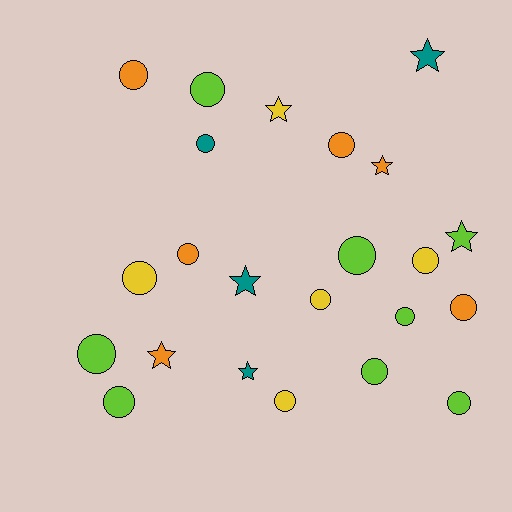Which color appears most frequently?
Lime, with 8 objects.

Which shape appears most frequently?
Circle, with 16 objects.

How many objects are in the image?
There are 23 objects.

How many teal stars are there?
There are 3 teal stars.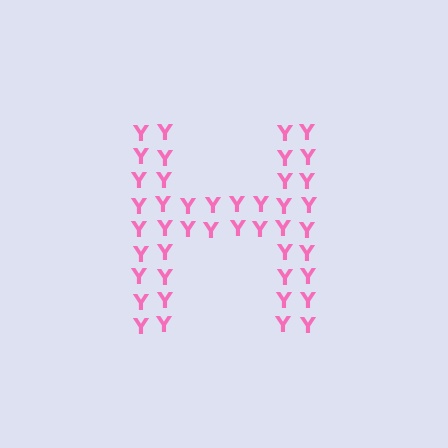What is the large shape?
The large shape is the letter H.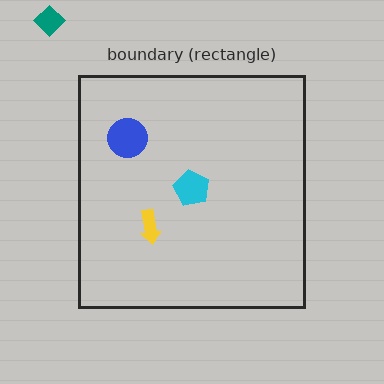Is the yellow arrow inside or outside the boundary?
Inside.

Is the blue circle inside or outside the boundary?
Inside.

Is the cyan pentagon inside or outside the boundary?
Inside.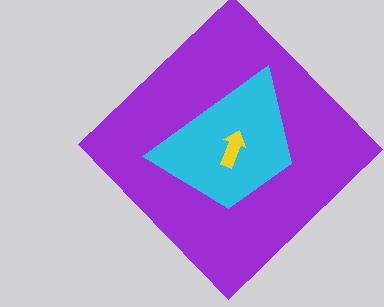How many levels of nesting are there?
3.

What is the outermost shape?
The purple diamond.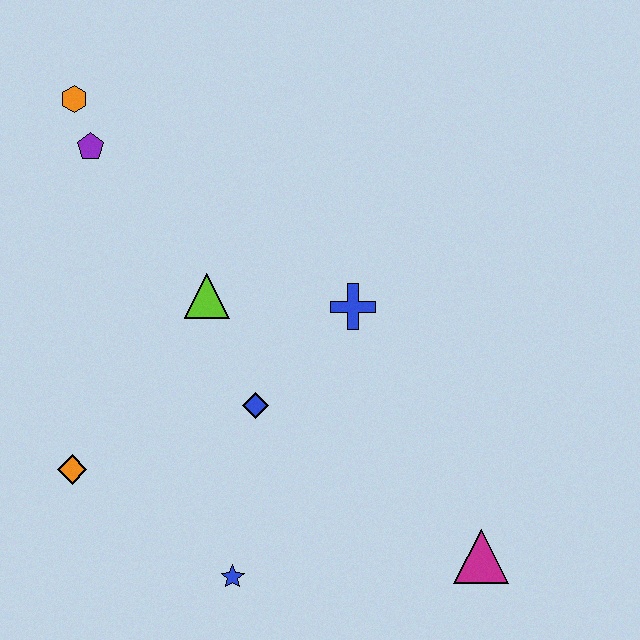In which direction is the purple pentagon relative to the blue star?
The purple pentagon is above the blue star.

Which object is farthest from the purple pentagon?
The magenta triangle is farthest from the purple pentagon.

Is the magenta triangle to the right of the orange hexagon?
Yes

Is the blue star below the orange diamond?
Yes